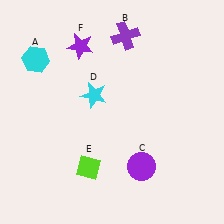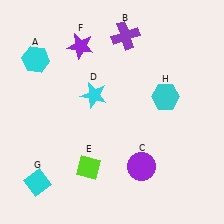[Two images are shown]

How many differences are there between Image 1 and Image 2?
There are 2 differences between the two images.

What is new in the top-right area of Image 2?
A cyan hexagon (H) was added in the top-right area of Image 2.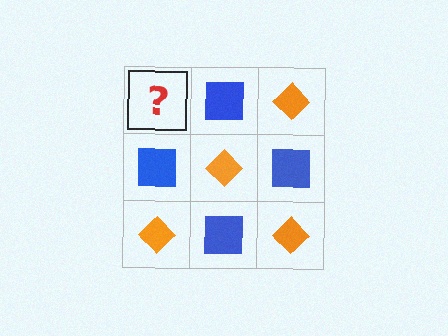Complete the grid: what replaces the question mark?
The question mark should be replaced with an orange diamond.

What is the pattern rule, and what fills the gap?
The rule is that it alternates orange diamond and blue square in a checkerboard pattern. The gap should be filled with an orange diamond.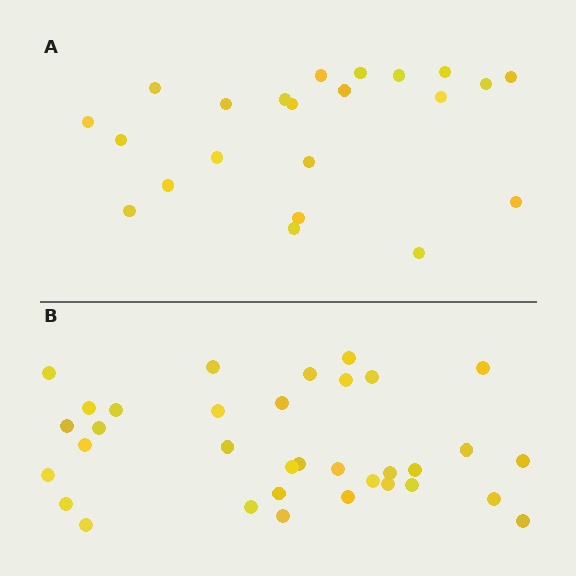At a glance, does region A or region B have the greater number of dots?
Region B (the bottom region) has more dots.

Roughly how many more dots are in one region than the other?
Region B has roughly 12 or so more dots than region A.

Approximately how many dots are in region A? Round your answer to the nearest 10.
About 20 dots. (The exact count is 22, which rounds to 20.)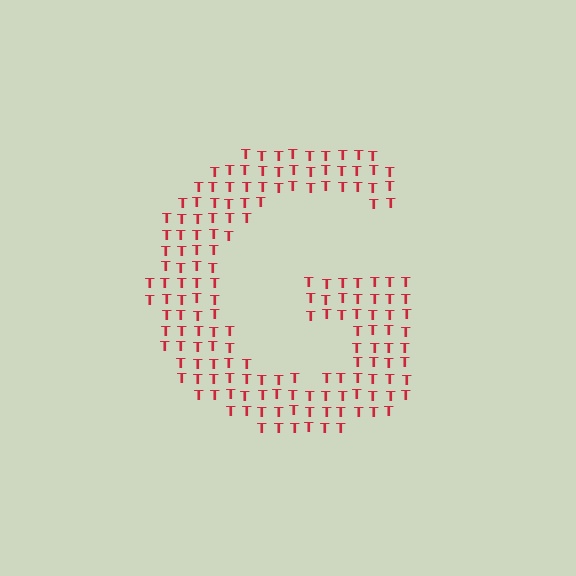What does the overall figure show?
The overall figure shows the letter G.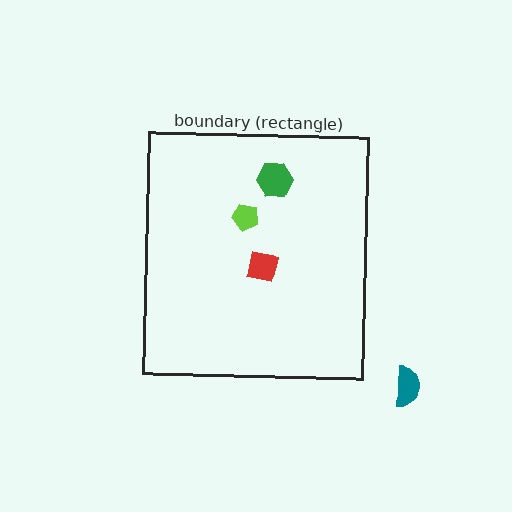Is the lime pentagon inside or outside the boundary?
Inside.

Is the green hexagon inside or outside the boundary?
Inside.